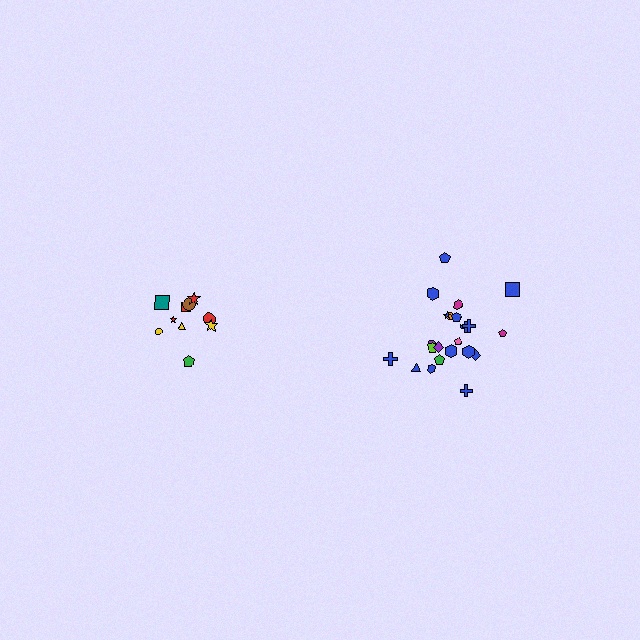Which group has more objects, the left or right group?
The right group.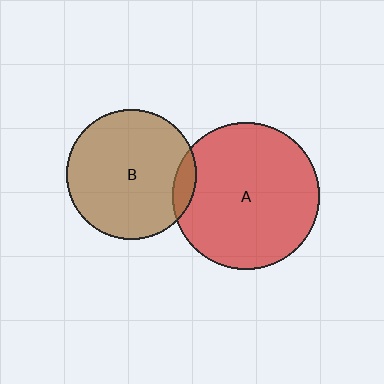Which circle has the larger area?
Circle A (red).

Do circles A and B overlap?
Yes.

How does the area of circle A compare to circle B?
Approximately 1.3 times.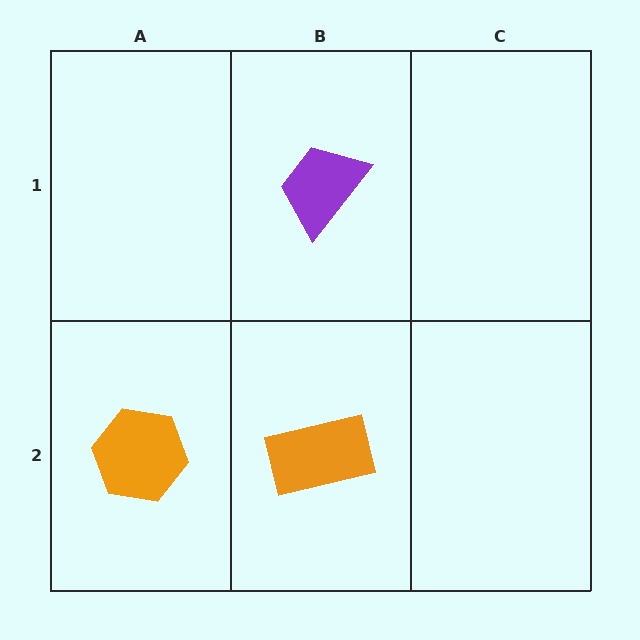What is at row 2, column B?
An orange rectangle.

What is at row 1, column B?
A purple trapezoid.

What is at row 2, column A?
An orange hexagon.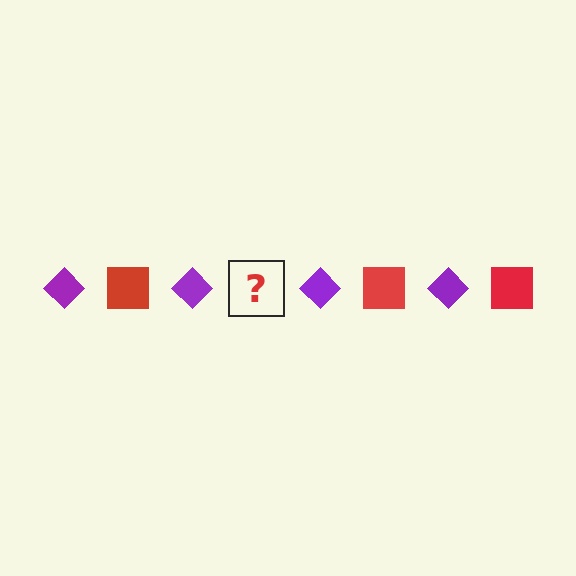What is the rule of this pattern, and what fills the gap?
The rule is that the pattern alternates between purple diamond and red square. The gap should be filled with a red square.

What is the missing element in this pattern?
The missing element is a red square.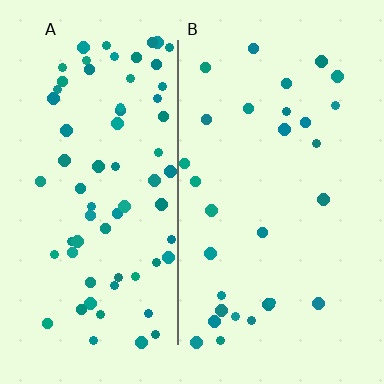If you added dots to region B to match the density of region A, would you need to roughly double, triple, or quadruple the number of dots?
Approximately double.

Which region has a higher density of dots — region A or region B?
A (the left).